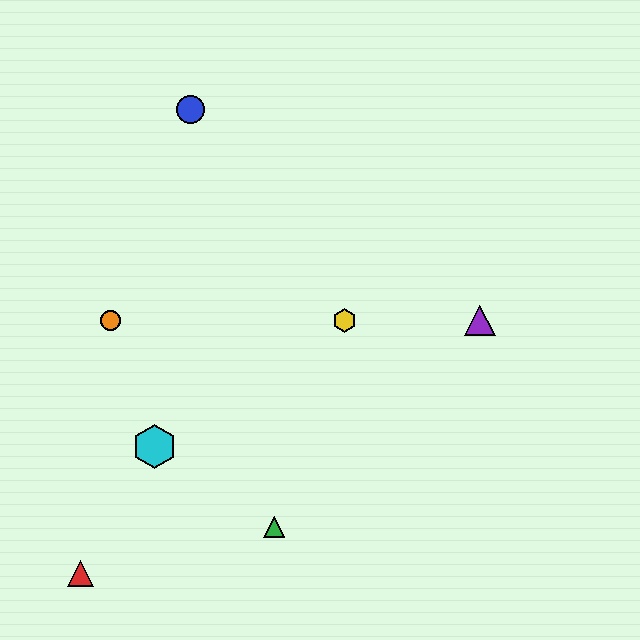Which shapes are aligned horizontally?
The yellow hexagon, the purple triangle, the orange circle are aligned horizontally.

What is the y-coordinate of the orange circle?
The orange circle is at y≈320.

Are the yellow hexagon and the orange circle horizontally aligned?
Yes, both are at y≈320.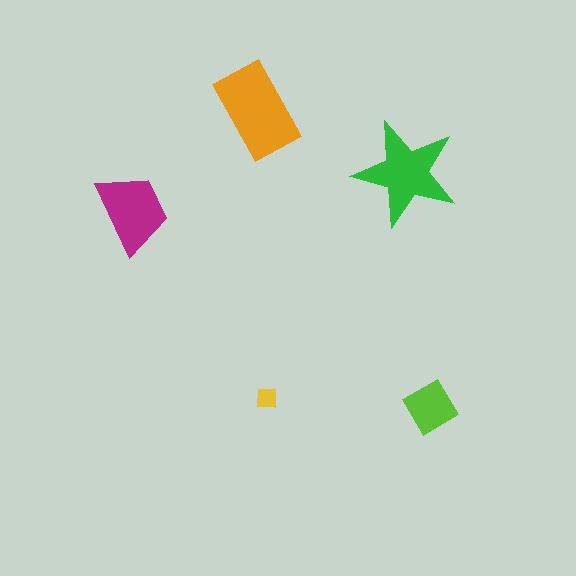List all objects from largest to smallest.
The orange rectangle, the green star, the magenta trapezoid, the lime diamond, the yellow square.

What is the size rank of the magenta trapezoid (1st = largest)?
3rd.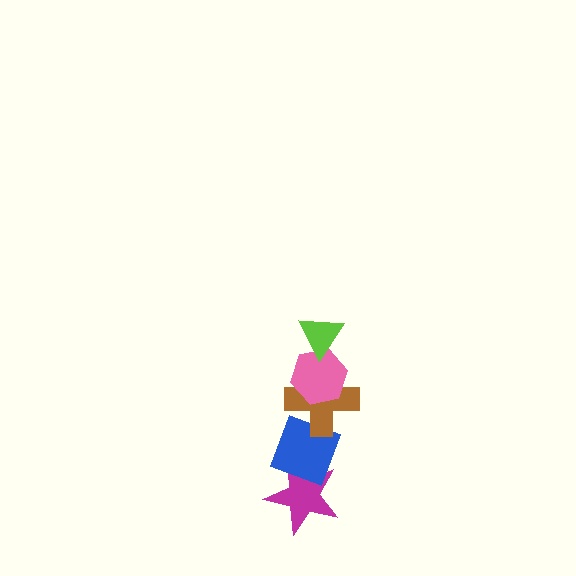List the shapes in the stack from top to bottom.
From top to bottom: the lime triangle, the pink hexagon, the brown cross, the blue diamond, the magenta star.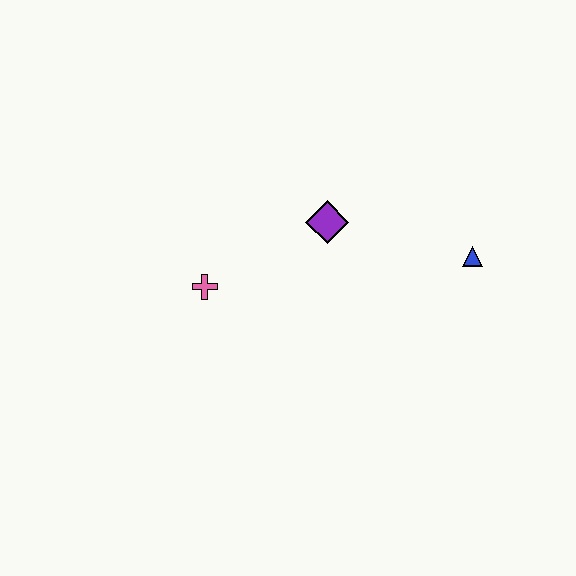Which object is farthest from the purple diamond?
The blue triangle is farthest from the purple diamond.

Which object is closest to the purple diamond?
The pink cross is closest to the purple diamond.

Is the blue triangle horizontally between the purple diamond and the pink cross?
No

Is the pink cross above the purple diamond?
No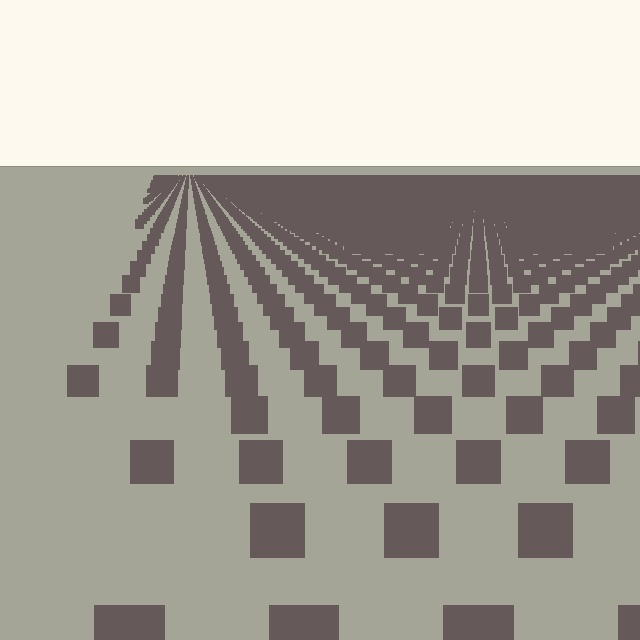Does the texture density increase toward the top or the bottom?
Density increases toward the top.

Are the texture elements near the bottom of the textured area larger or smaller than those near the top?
Larger. Near the bottom, elements are closer to the viewer and appear at a bigger on-screen size.